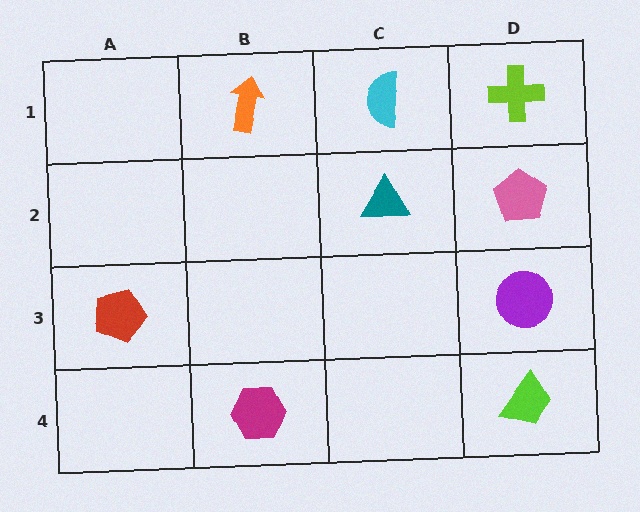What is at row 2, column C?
A teal triangle.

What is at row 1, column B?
An orange arrow.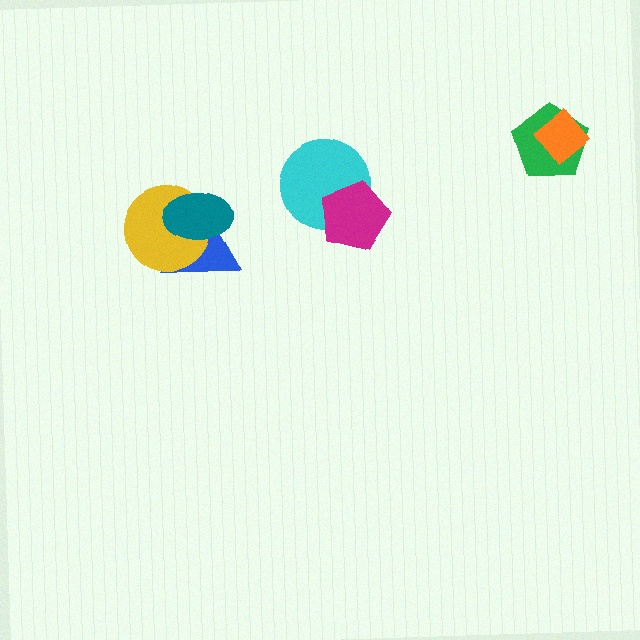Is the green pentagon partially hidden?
Yes, it is partially covered by another shape.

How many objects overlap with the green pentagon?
1 object overlaps with the green pentagon.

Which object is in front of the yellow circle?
The teal ellipse is in front of the yellow circle.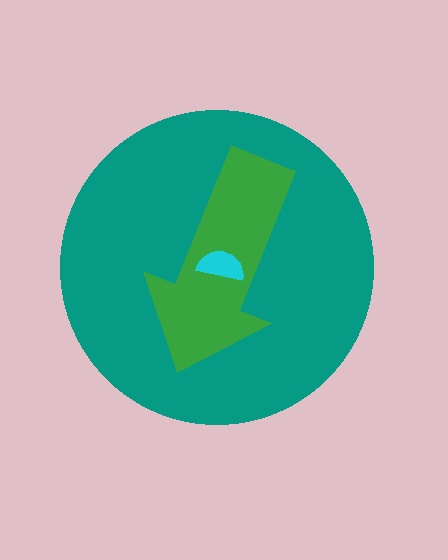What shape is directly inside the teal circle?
The green arrow.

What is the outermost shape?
The teal circle.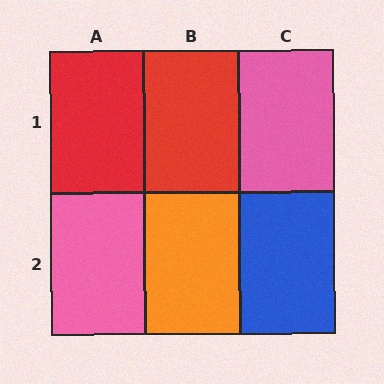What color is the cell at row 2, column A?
Pink.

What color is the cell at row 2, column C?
Blue.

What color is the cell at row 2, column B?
Orange.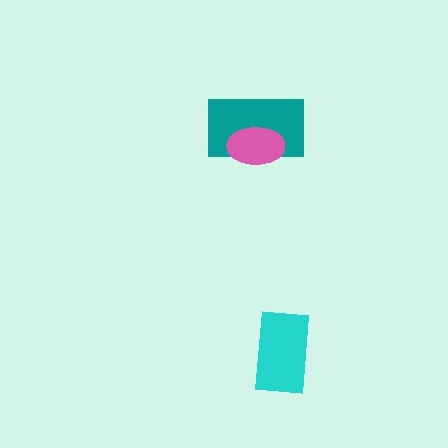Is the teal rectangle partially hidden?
Yes, it is partially covered by another shape.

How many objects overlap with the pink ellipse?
1 object overlaps with the pink ellipse.